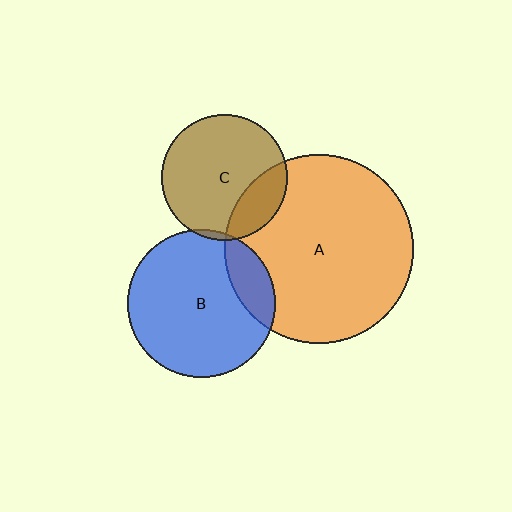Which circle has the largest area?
Circle A (orange).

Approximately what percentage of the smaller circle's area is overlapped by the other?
Approximately 5%.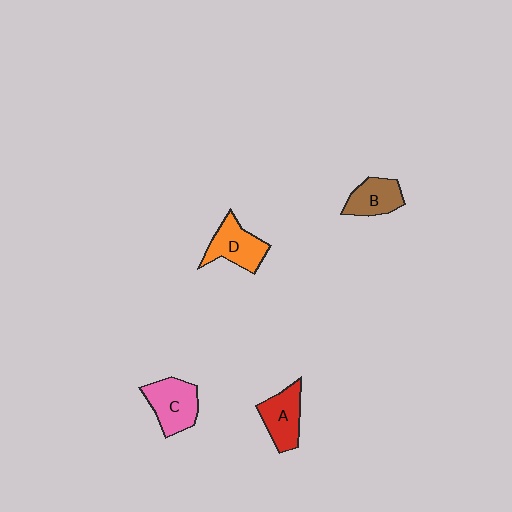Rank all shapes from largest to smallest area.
From largest to smallest: C (pink), D (orange), A (red), B (brown).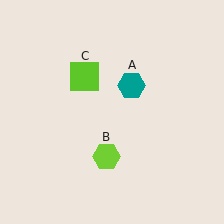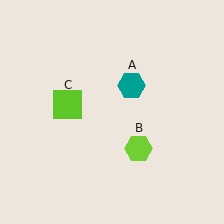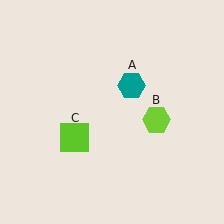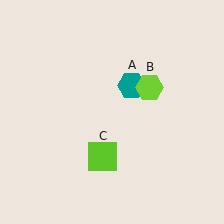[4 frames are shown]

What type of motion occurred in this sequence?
The lime hexagon (object B), lime square (object C) rotated counterclockwise around the center of the scene.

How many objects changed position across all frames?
2 objects changed position: lime hexagon (object B), lime square (object C).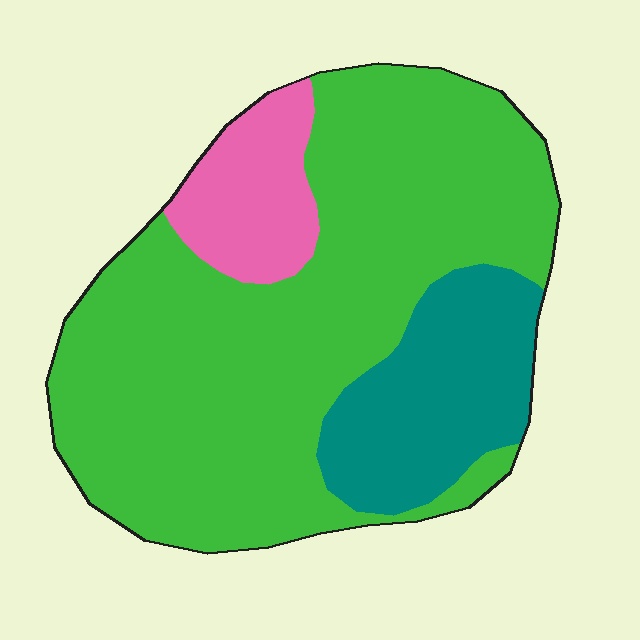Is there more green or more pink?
Green.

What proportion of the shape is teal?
Teal covers around 20% of the shape.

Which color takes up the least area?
Pink, at roughly 10%.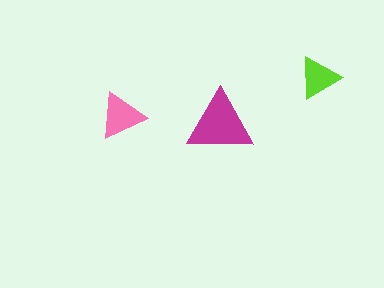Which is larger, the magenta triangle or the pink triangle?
The magenta one.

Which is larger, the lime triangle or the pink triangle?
The pink one.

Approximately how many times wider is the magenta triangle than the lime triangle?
About 1.5 times wider.